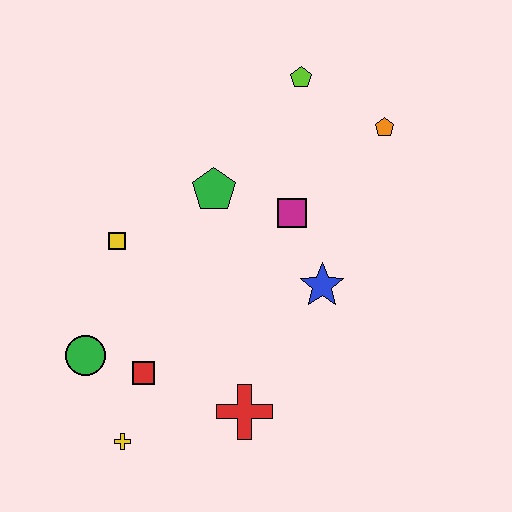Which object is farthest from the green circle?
The orange pentagon is farthest from the green circle.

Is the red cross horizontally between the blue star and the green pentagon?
Yes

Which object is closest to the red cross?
The red square is closest to the red cross.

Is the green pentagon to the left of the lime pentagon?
Yes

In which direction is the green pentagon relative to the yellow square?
The green pentagon is to the right of the yellow square.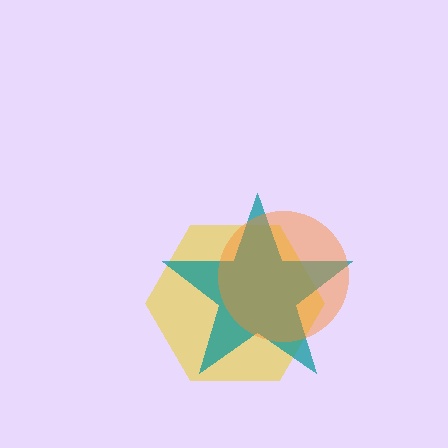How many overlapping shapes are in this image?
There are 3 overlapping shapes in the image.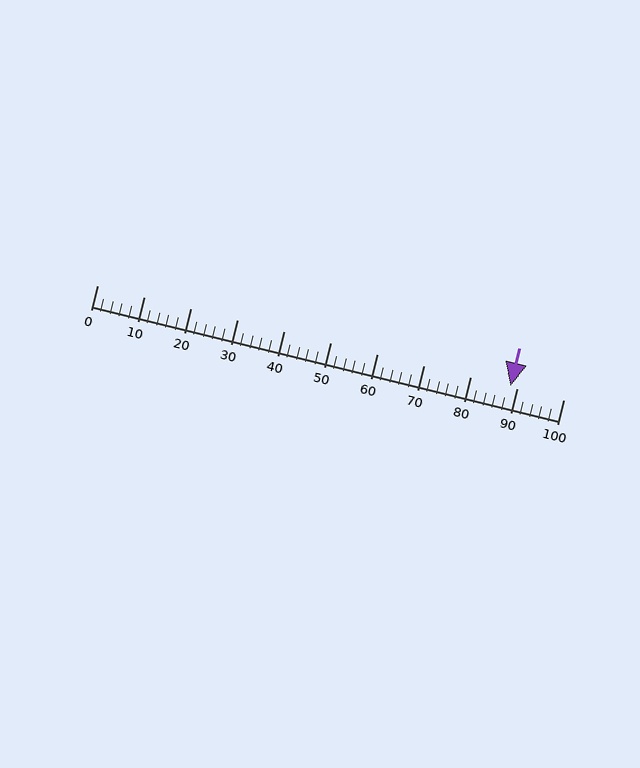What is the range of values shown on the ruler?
The ruler shows values from 0 to 100.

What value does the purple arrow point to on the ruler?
The purple arrow points to approximately 89.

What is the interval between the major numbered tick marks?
The major tick marks are spaced 10 units apart.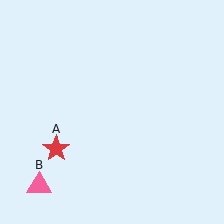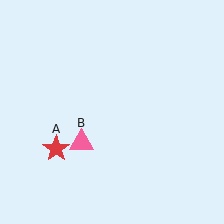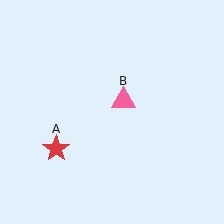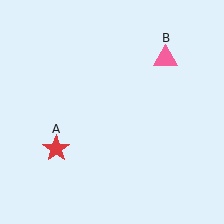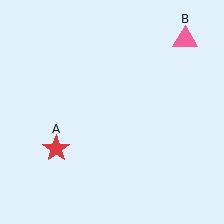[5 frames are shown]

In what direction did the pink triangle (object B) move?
The pink triangle (object B) moved up and to the right.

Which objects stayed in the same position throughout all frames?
Red star (object A) remained stationary.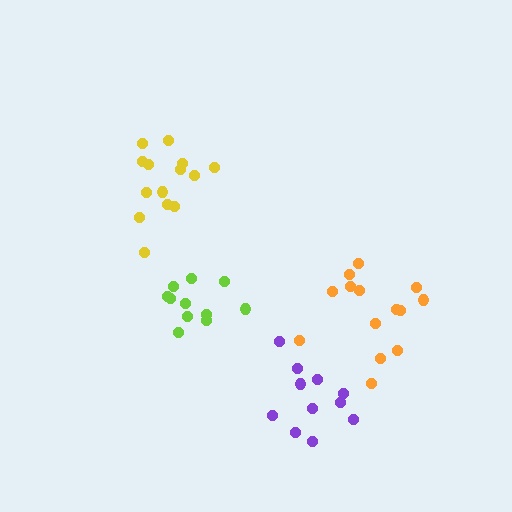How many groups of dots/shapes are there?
There are 4 groups.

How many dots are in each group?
Group 1: 14 dots, Group 2: 11 dots, Group 3: 11 dots, Group 4: 14 dots (50 total).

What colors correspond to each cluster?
The clusters are colored: yellow, lime, purple, orange.